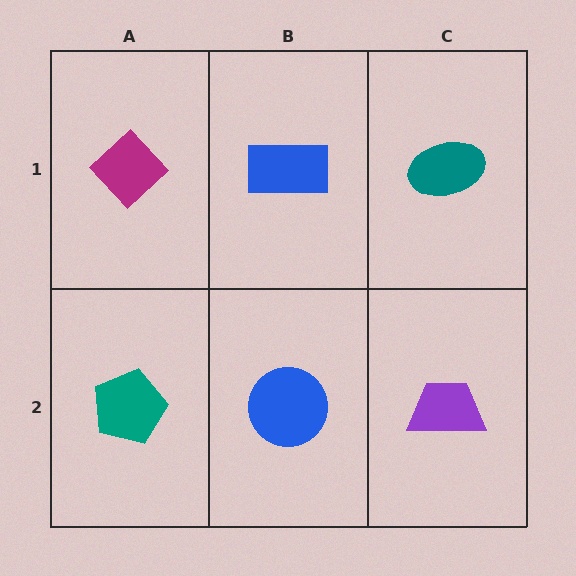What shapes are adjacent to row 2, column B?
A blue rectangle (row 1, column B), a teal pentagon (row 2, column A), a purple trapezoid (row 2, column C).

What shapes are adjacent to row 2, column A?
A magenta diamond (row 1, column A), a blue circle (row 2, column B).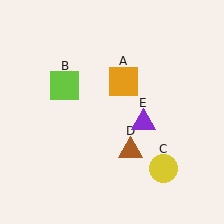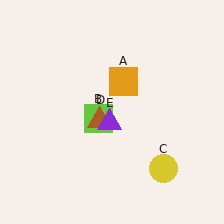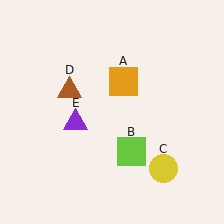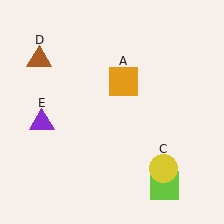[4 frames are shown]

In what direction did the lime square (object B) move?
The lime square (object B) moved down and to the right.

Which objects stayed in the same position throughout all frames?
Orange square (object A) and yellow circle (object C) remained stationary.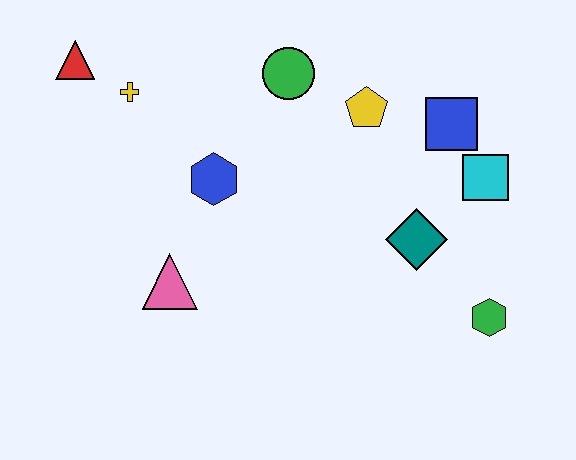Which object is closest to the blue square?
The cyan square is closest to the blue square.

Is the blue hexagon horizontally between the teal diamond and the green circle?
No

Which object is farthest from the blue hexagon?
The green hexagon is farthest from the blue hexagon.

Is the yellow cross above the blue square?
Yes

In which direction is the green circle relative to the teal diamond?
The green circle is above the teal diamond.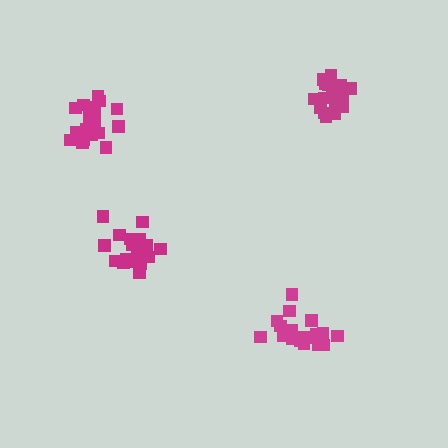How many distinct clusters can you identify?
There are 4 distinct clusters.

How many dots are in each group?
Group 1: 20 dots, Group 2: 20 dots, Group 3: 20 dots, Group 4: 17 dots (77 total).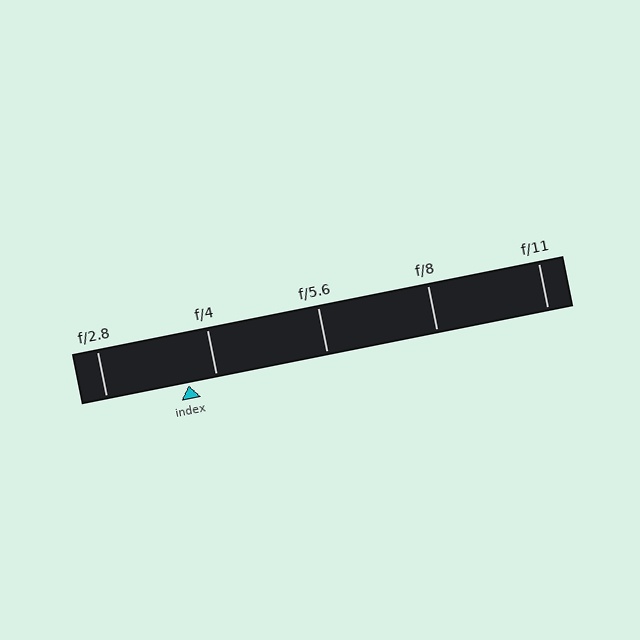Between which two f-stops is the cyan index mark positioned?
The index mark is between f/2.8 and f/4.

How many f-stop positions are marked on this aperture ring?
There are 5 f-stop positions marked.